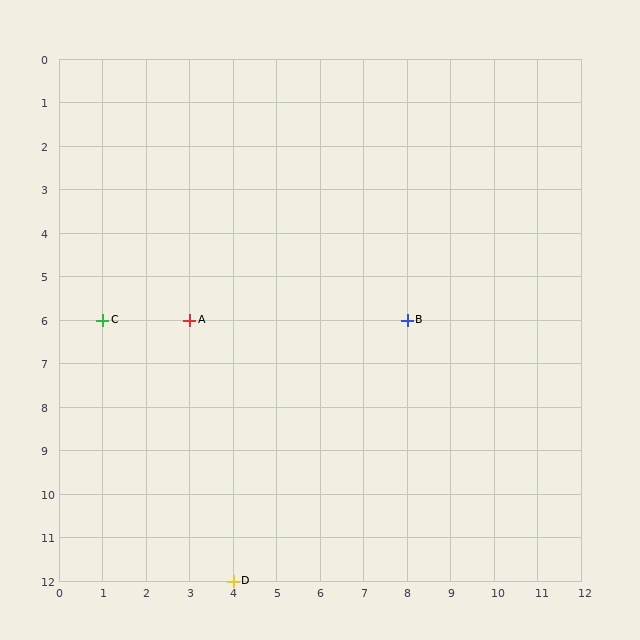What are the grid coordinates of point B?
Point B is at grid coordinates (8, 6).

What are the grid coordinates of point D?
Point D is at grid coordinates (4, 12).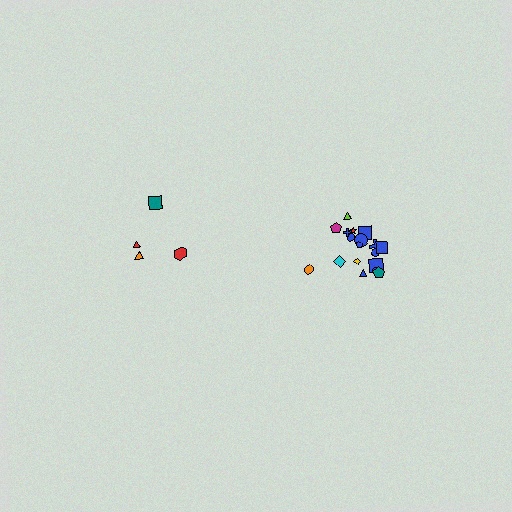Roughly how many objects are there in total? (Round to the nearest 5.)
Roughly 20 objects in total.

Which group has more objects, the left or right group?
The right group.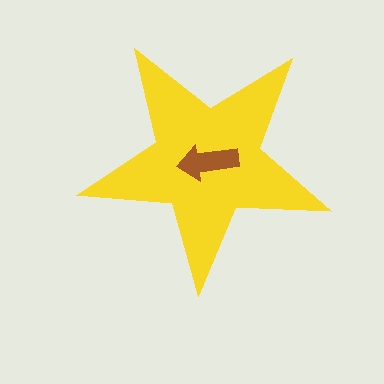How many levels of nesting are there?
2.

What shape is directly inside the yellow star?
The brown arrow.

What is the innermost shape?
The brown arrow.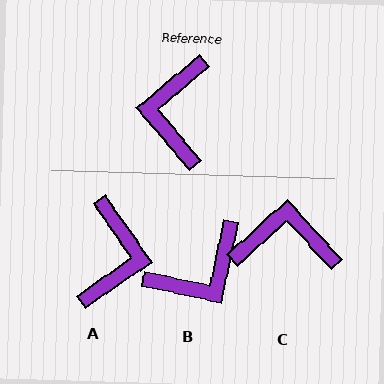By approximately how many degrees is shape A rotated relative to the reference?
Approximately 175 degrees counter-clockwise.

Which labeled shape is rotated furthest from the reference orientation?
A, about 175 degrees away.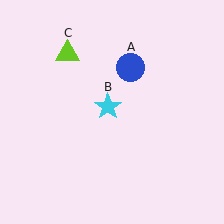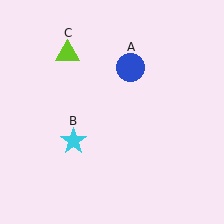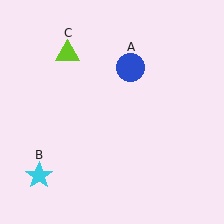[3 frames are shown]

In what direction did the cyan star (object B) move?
The cyan star (object B) moved down and to the left.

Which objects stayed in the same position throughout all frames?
Blue circle (object A) and lime triangle (object C) remained stationary.